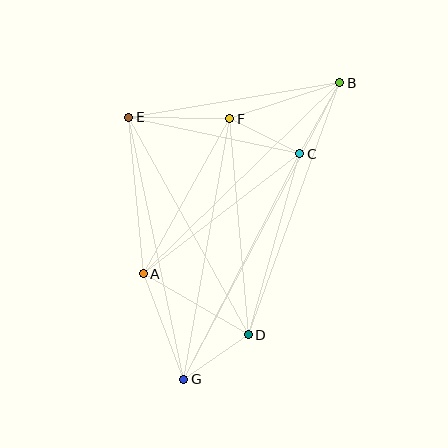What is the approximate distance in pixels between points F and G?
The distance between F and G is approximately 264 pixels.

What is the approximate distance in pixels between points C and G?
The distance between C and G is approximately 254 pixels.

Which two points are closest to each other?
Points C and F are closest to each other.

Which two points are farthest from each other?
Points B and G are farthest from each other.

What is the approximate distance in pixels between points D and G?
The distance between D and G is approximately 79 pixels.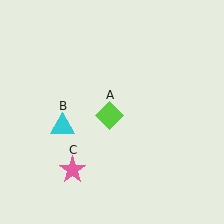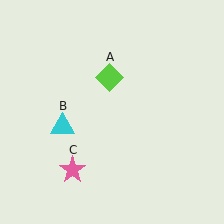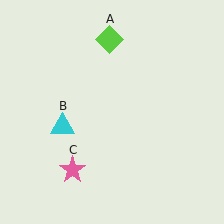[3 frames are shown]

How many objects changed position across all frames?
1 object changed position: lime diamond (object A).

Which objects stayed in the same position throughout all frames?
Cyan triangle (object B) and pink star (object C) remained stationary.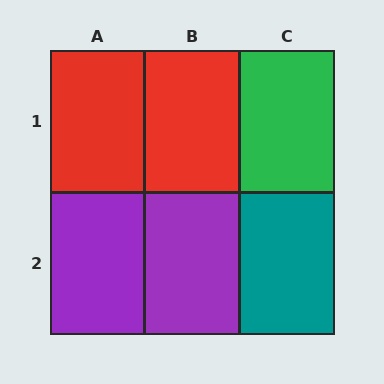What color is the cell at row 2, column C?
Teal.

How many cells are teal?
1 cell is teal.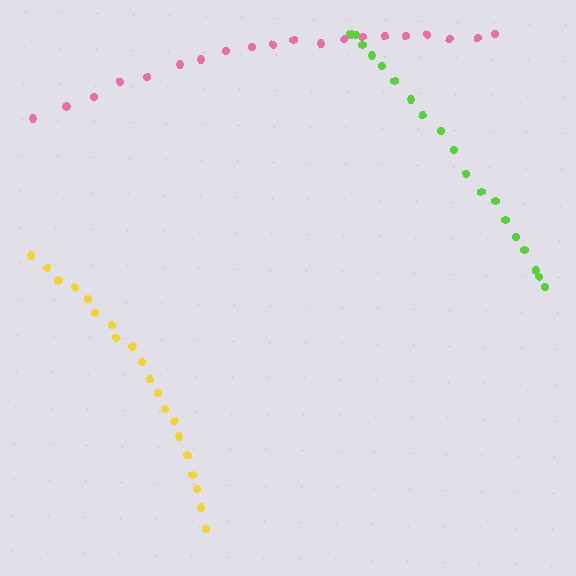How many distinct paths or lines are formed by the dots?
There are 3 distinct paths.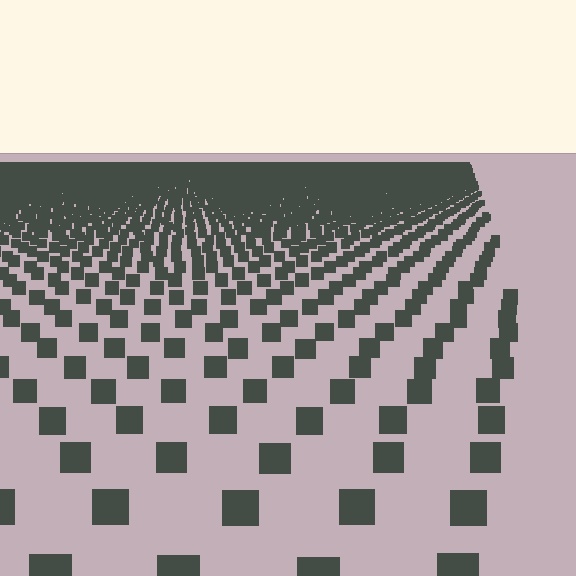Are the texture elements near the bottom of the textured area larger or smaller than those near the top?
Larger. Near the bottom, elements are closer to the viewer and appear at a bigger on-screen size.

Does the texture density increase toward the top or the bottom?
Density increases toward the top.